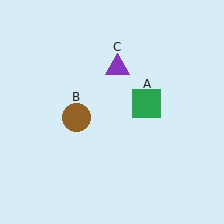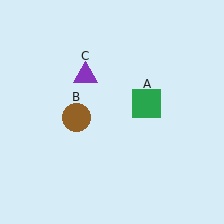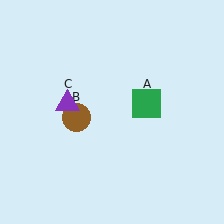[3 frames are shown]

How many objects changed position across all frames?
1 object changed position: purple triangle (object C).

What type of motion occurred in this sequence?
The purple triangle (object C) rotated counterclockwise around the center of the scene.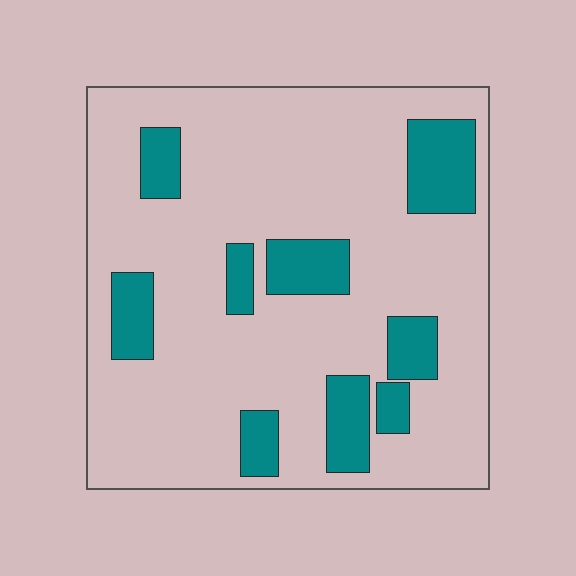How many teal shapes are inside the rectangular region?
9.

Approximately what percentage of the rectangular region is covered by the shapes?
Approximately 20%.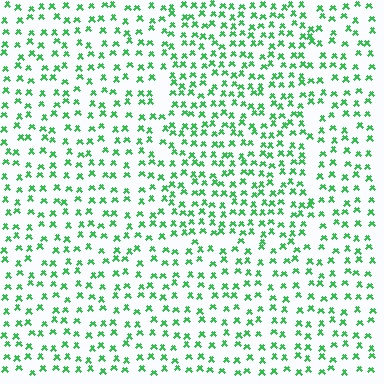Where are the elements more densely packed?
The elements are more densely packed inside the rectangle boundary.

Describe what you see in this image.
The image contains small green elements arranged at two different densities. A rectangle-shaped region is visible where the elements are more densely packed than the surrounding area.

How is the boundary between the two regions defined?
The boundary is defined by a change in element density (approximately 1.5x ratio). All elements are the same color, size, and shape.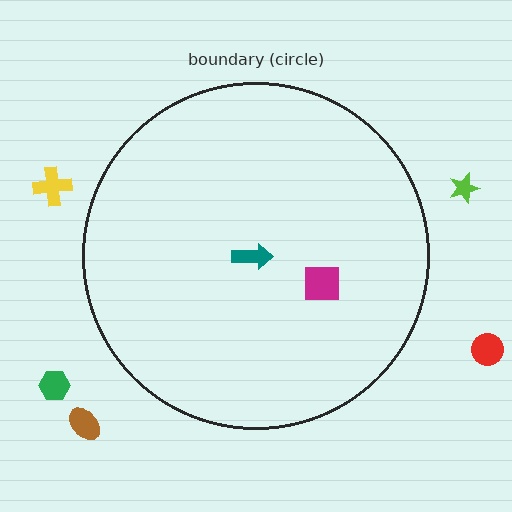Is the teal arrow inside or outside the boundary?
Inside.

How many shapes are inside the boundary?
2 inside, 5 outside.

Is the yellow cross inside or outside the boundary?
Outside.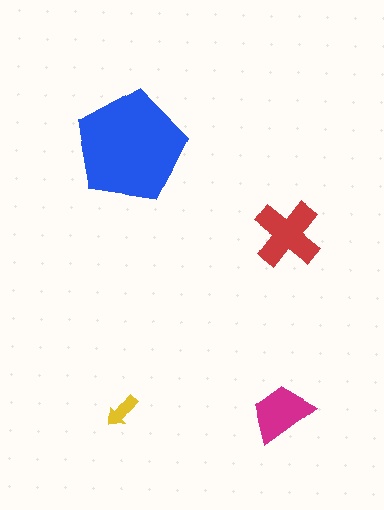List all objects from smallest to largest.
The yellow arrow, the magenta trapezoid, the red cross, the blue pentagon.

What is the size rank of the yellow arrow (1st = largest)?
4th.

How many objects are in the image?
There are 4 objects in the image.